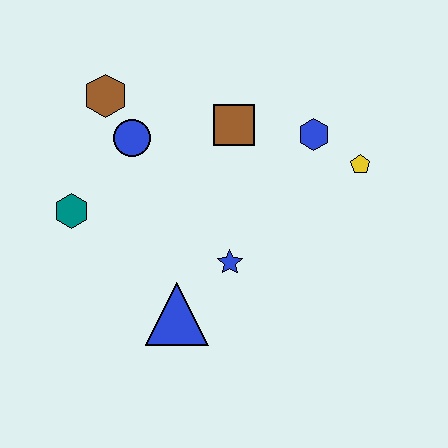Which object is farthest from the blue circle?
The yellow pentagon is farthest from the blue circle.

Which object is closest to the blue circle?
The brown hexagon is closest to the blue circle.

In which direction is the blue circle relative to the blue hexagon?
The blue circle is to the left of the blue hexagon.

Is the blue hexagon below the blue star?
No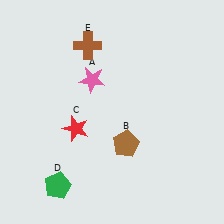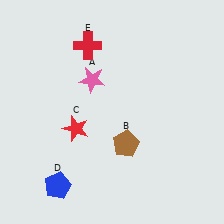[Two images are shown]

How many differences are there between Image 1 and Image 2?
There are 2 differences between the two images.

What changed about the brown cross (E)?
In Image 1, E is brown. In Image 2, it changed to red.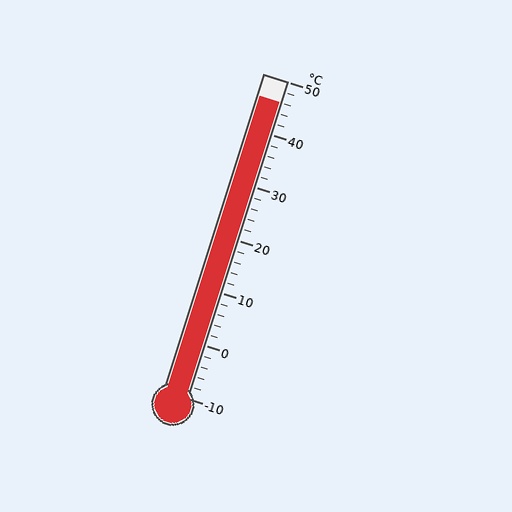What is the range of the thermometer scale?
The thermometer scale ranges from -10°C to 50°C.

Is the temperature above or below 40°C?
The temperature is above 40°C.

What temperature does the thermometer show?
The thermometer shows approximately 46°C.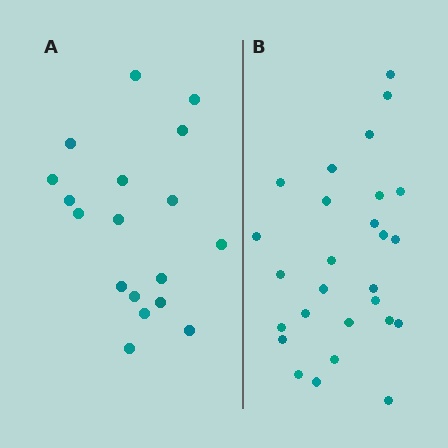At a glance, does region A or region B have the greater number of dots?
Region B (the right region) has more dots.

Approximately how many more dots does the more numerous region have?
Region B has roughly 8 or so more dots than region A.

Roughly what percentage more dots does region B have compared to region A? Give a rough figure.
About 50% more.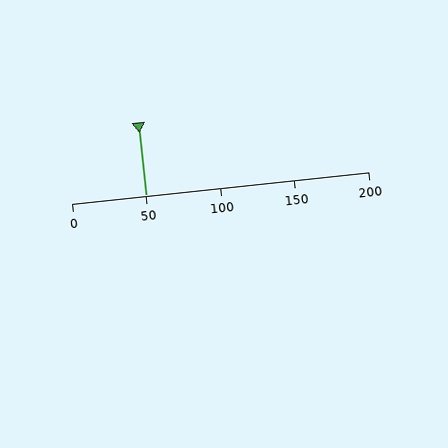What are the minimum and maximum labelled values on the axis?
The axis runs from 0 to 200.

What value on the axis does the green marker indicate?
The marker indicates approximately 50.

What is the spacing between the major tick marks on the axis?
The major ticks are spaced 50 apart.